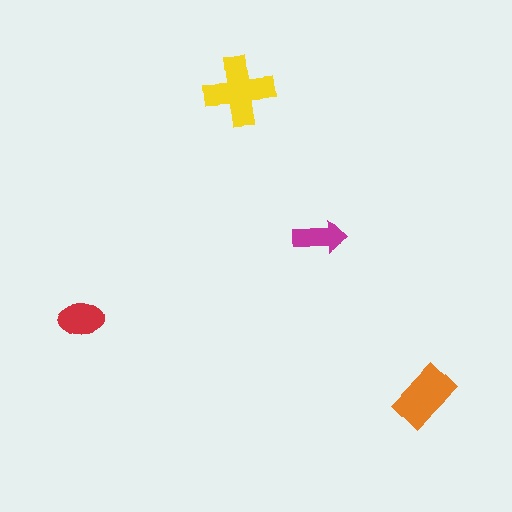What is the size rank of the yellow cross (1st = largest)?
1st.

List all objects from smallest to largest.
The magenta arrow, the red ellipse, the orange rectangle, the yellow cross.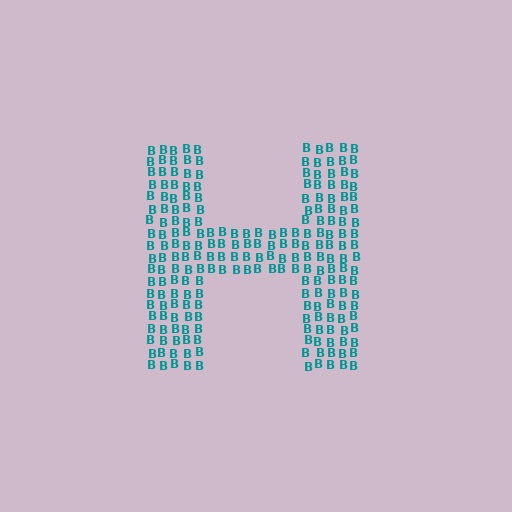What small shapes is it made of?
It is made of small letter B's.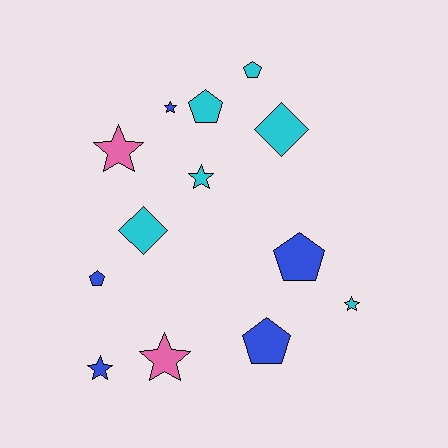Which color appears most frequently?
Cyan, with 6 objects.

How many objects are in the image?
There are 13 objects.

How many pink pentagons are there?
There are no pink pentagons.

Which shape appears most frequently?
Star, with 6 objects.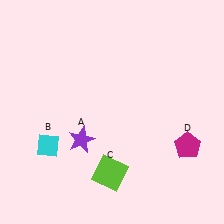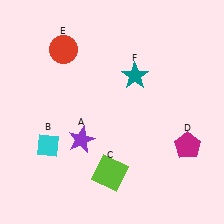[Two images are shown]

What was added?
A red circle (E), a teal star (F) were added in Image 2.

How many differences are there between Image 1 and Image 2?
There are 2 differences between the two images.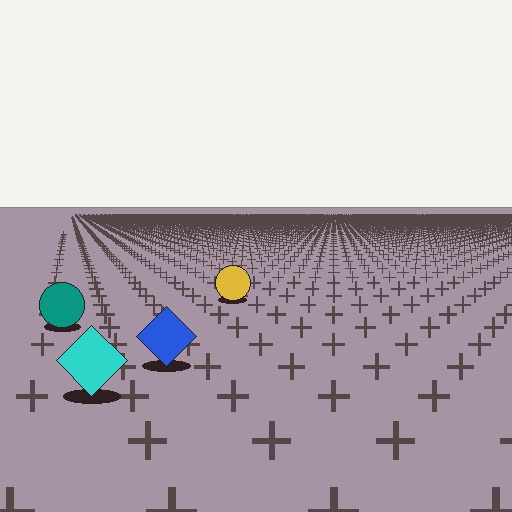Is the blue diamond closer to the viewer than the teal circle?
Yes. The blue diamond is closer — you can tell from the texture gradient: the ground texture is coarser near it.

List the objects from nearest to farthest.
From nearest to farthest: the cyan diamond, the blue diamond, the teal circle, the yellow circle.